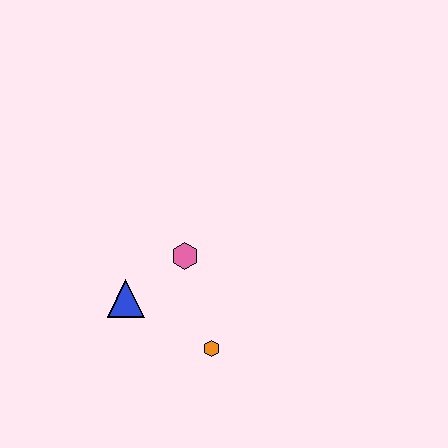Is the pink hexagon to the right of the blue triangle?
Yes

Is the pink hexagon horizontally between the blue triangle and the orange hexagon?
Yes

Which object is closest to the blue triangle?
The pink hexagon is closest to the blue triangle.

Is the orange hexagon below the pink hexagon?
Yes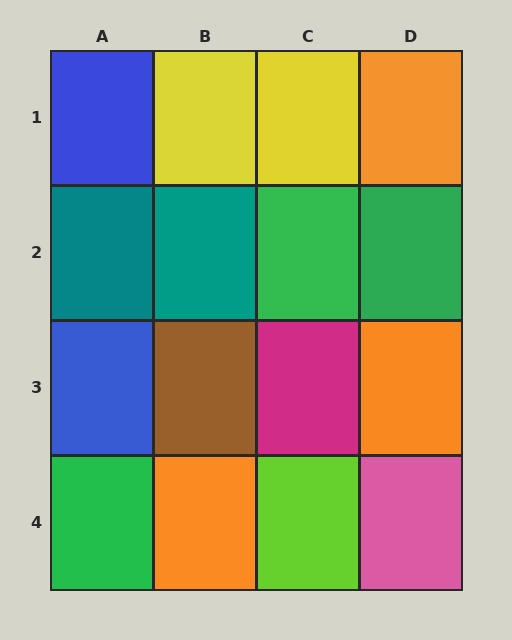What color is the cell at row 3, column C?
Magenta.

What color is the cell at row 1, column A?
Blue.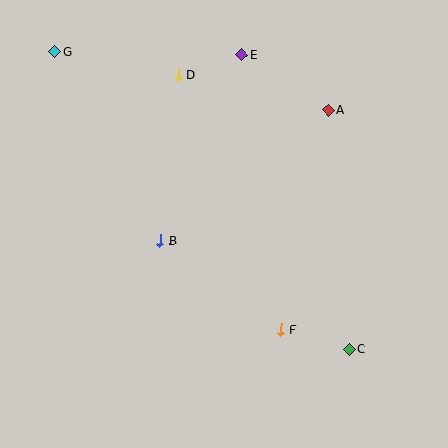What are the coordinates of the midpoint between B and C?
The midpoint between B and C is at (255, 295).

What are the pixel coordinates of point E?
Point E is at (242, 55).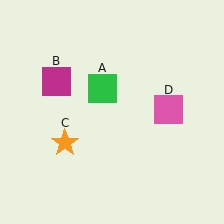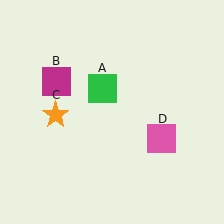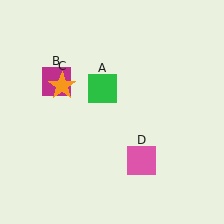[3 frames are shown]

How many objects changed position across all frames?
2 objects changed position: orange star (object C), pink square (object D).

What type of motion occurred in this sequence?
The orange star (object C), pink square (object D) rotated clockwise around the center of the scene.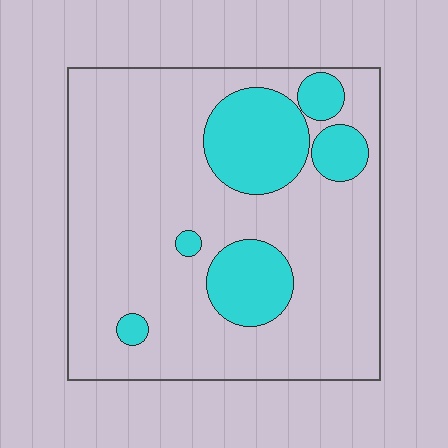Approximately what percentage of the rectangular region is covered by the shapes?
Approximately 20%.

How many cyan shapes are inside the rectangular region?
6.